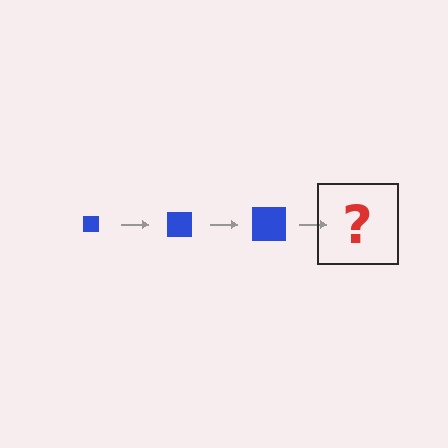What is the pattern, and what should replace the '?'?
The pattern is that the square gets progressively larger each step. The '?' should be a blue square, larger than the previous one.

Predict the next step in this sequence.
The next step is a blue square, larger than the previous one.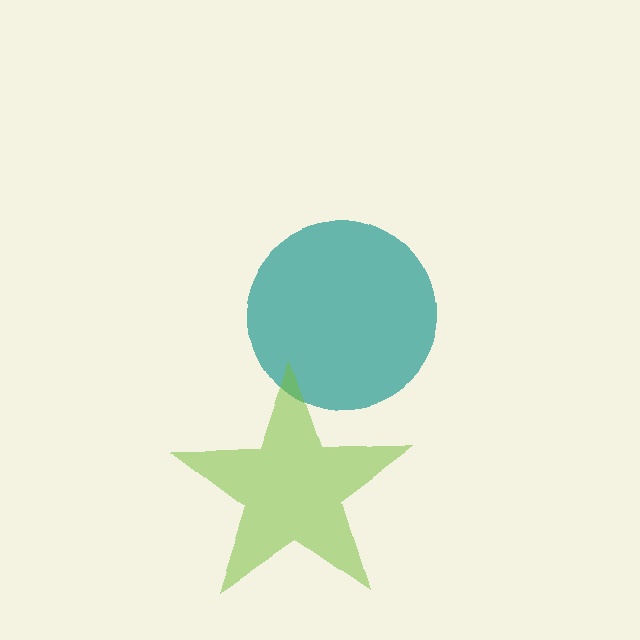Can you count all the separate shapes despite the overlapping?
Yes, there are 2 separate shapes.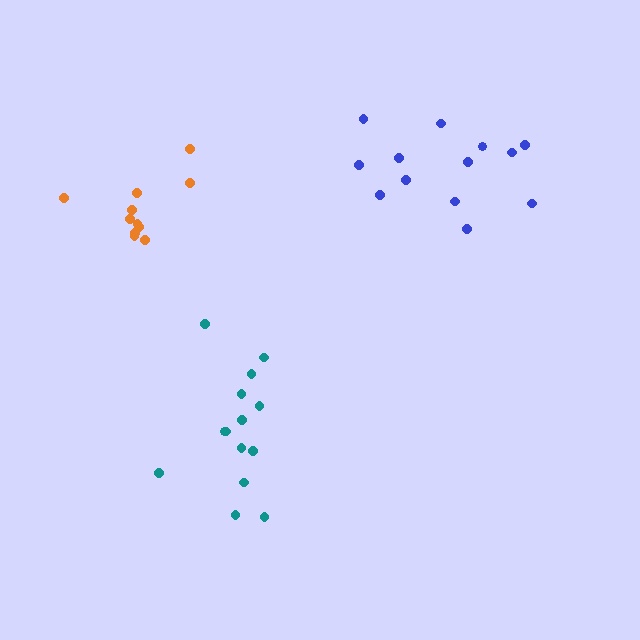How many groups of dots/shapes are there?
There are 3 groups.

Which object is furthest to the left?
The orange cluster is leftmost.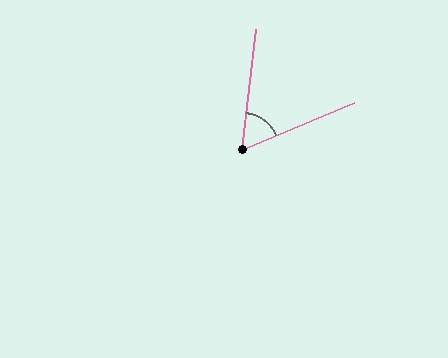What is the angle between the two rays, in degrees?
Approximately 61 degrees.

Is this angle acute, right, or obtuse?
It is acute.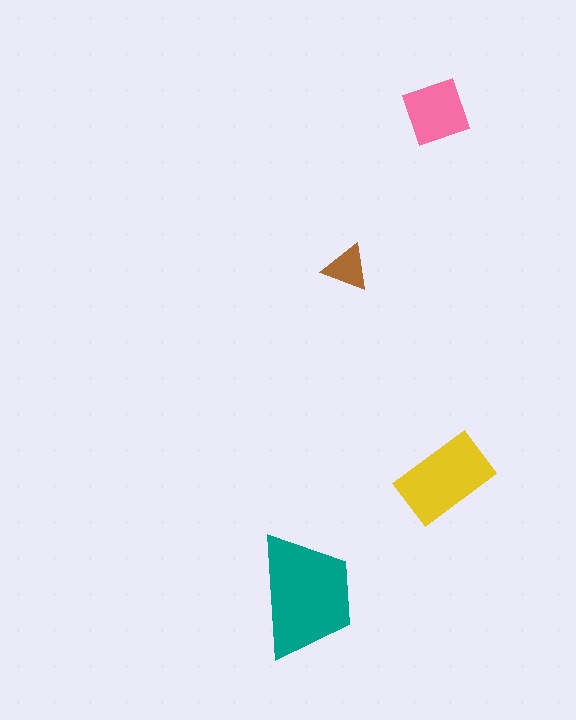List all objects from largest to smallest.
The teal trapezoid, the yellow rectangle, the pink square, the brown triangle.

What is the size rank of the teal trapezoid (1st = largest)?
1st.